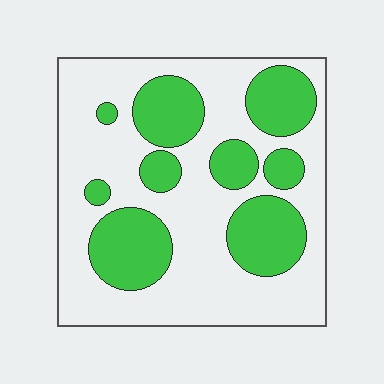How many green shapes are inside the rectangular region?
9.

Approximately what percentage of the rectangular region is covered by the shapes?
Approximately 35%.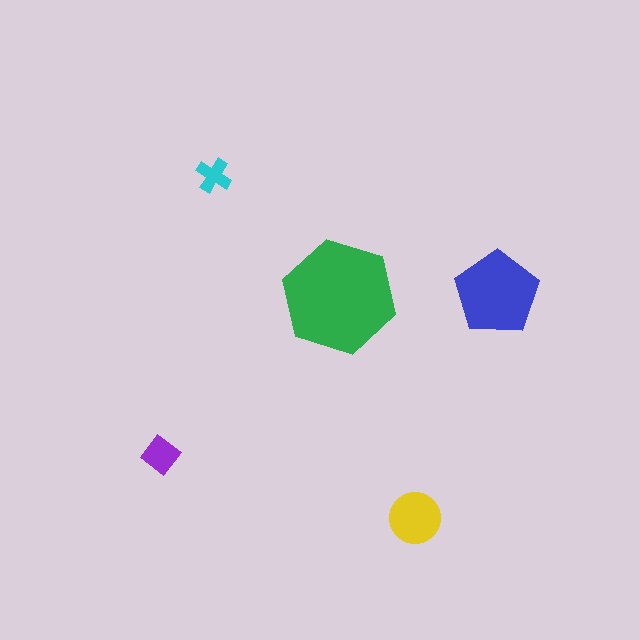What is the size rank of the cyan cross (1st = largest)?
5th.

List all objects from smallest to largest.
The cyan cross, the purple diamond, the yellow circle, the blue pentagon, the green hexagon.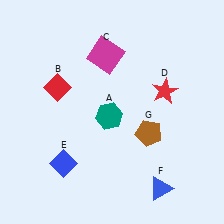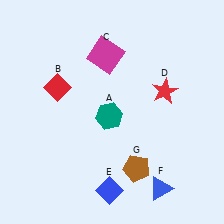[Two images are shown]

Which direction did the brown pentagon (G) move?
The brown pentagon (G) moved down.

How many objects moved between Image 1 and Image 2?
2 objects moved between the two images.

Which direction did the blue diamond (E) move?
The blue diamond (E) moved right.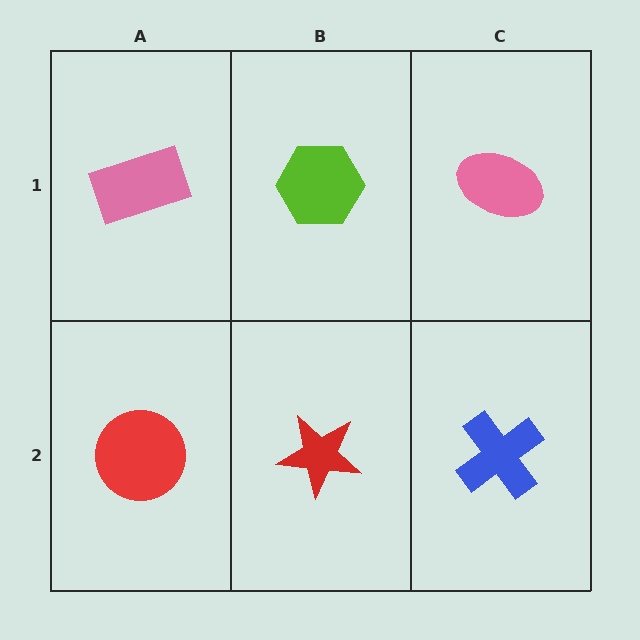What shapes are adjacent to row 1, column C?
A blue cross (row 2, column C), a lime hexagon (row 1, column B).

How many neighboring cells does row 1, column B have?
3.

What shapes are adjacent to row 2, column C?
A pink ellipse (row 1, column C), a red star (row 2, column B).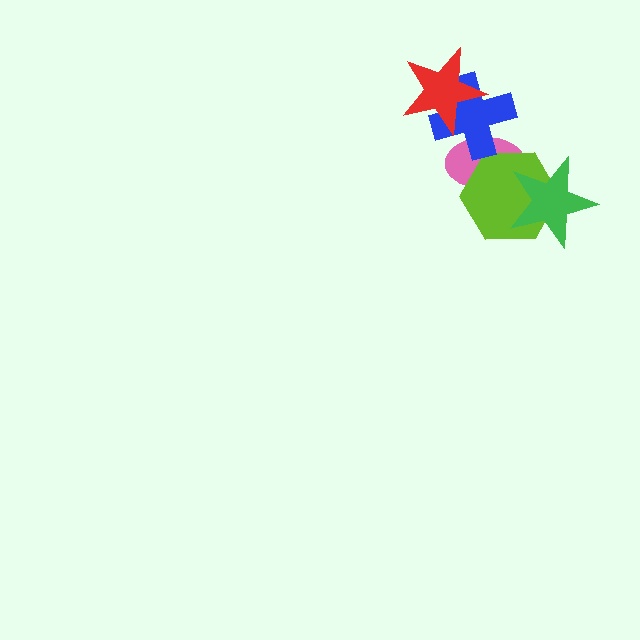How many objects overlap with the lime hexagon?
2 objects overlap with the lime hexagon.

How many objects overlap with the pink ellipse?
3 objects overlap with the pink ellipse.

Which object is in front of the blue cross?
The red star is in front of the blue cross.